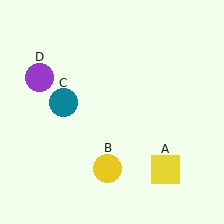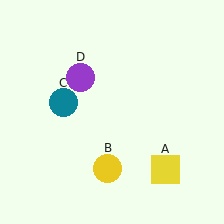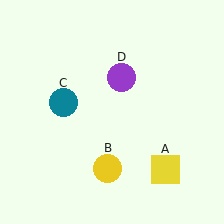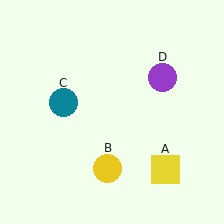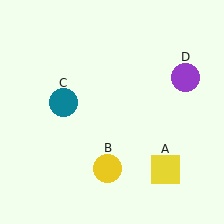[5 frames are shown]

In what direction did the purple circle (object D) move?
The purple circle (object D) moved right.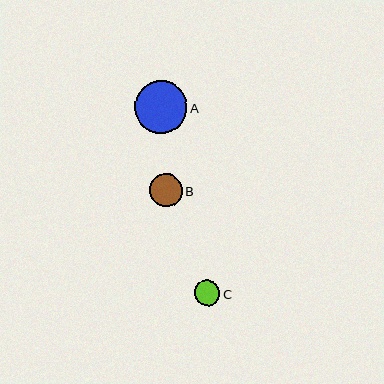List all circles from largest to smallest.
From largest to smallest: A, B, C.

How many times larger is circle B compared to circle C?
Circle B is approximately 1.3 times the size of circle C.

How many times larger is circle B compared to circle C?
Circle B is approximately 1.3 times the size of circle C.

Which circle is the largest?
Circle A is the largest with a size of approximately 53 pixels.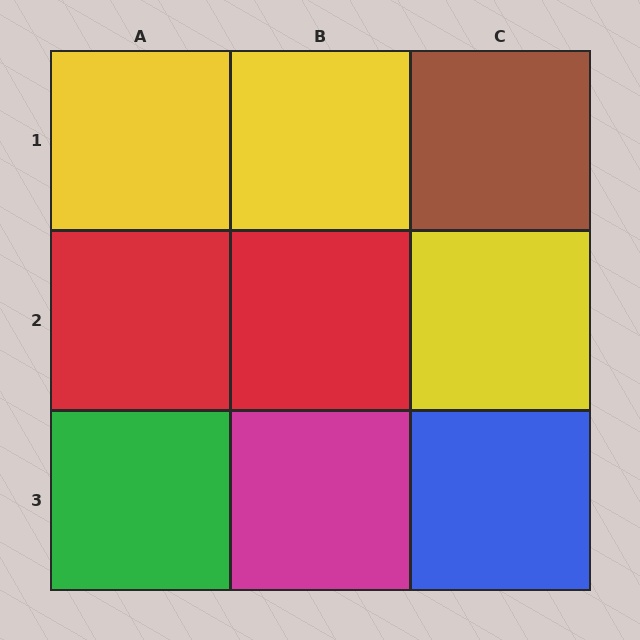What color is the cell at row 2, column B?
Red.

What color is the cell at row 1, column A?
Yellow.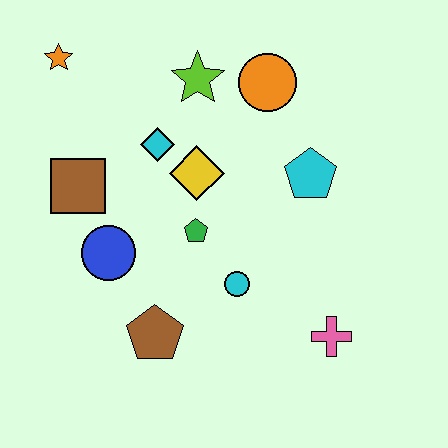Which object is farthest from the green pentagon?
The orange star is farthest from the green pentagon.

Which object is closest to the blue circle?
The brown square is closest to the blue circle.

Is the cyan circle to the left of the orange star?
No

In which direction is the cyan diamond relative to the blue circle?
The cyan diamond is above the blue circle.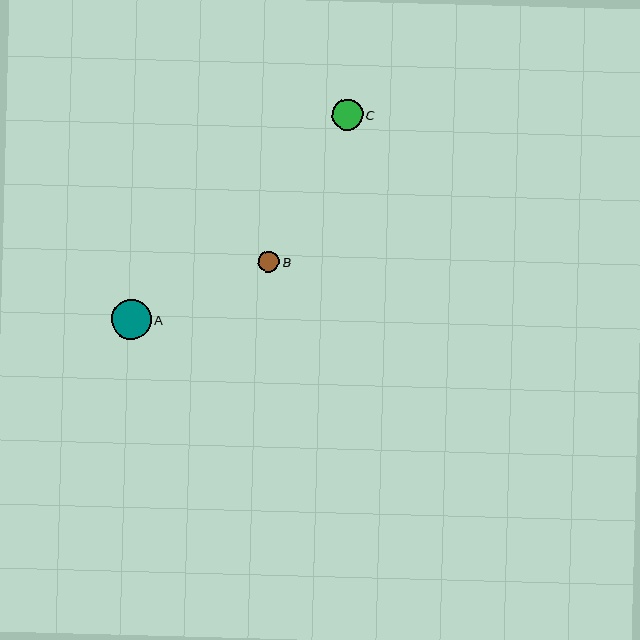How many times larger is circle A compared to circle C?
Circle A is approximately 1.3 times the size of circle C.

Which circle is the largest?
Circle A is the largest with a size of approximately 40 pixels.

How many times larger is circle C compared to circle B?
Circle C is approximately 1.4 times the size of circle B.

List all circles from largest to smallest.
From largest to smallest: A, C, B.